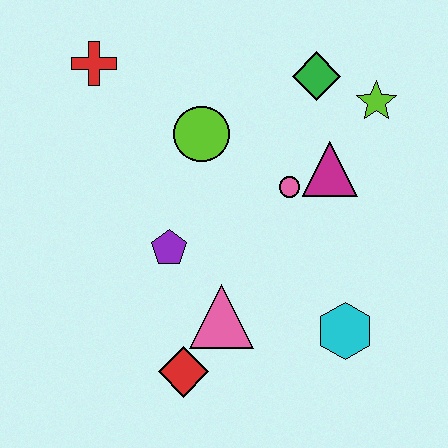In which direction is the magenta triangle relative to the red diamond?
The magenta triangle is above the red diamond.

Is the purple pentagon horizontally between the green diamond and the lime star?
No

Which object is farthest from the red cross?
The cyan hexagon is farthest from the red cross.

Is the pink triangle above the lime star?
No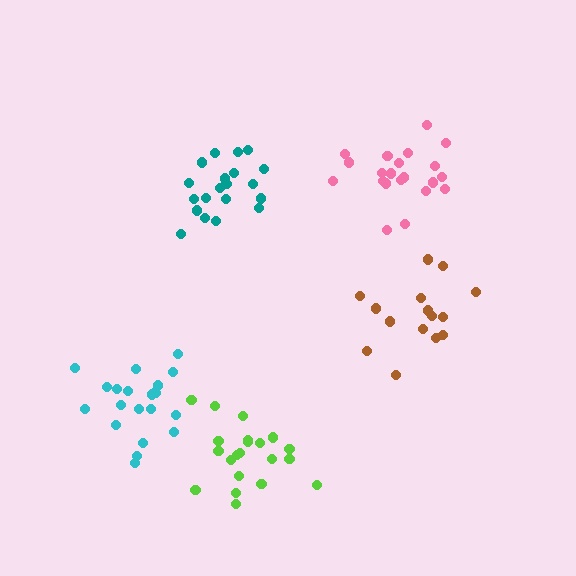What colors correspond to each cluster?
The clusters are colored: brown, cyan, teal, pink, lime.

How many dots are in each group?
Group 1: 15 dots, Group 2: 21 dots, Group 3: 21 dots, Group 4: 21 dots, Group 5: 21 dots (99 total).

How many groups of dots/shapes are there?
There are 5 groups.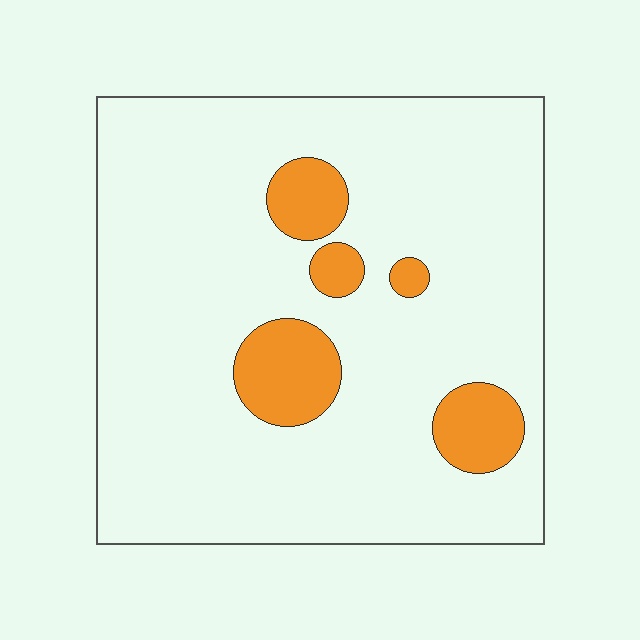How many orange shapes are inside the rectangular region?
5.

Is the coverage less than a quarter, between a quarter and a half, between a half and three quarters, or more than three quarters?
Less than a quarter.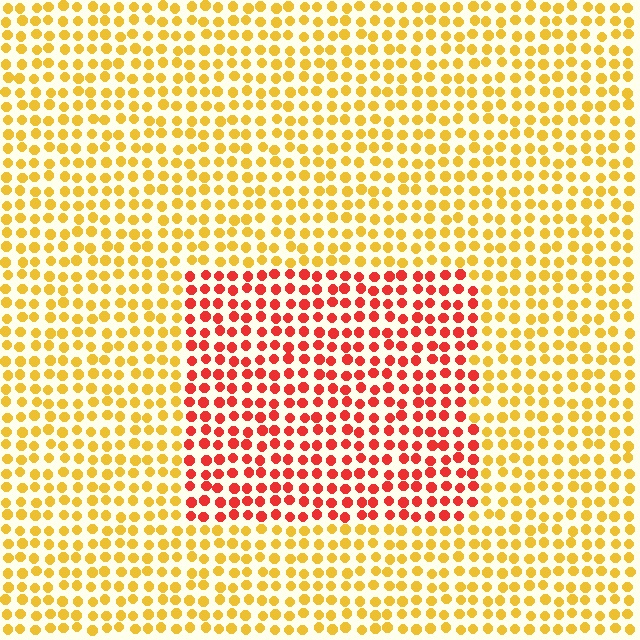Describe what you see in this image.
The image is filled with small yellow elements in a uniform arrangement. A rectangle-shaped region is visible where the elements are tinted to a slightly different hue, forming a subtle color boundary.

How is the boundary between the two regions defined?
The boundary is defined purely by a slight shift in hue (about 46 degrees). Spacing, size, and orientation are identical on both sides.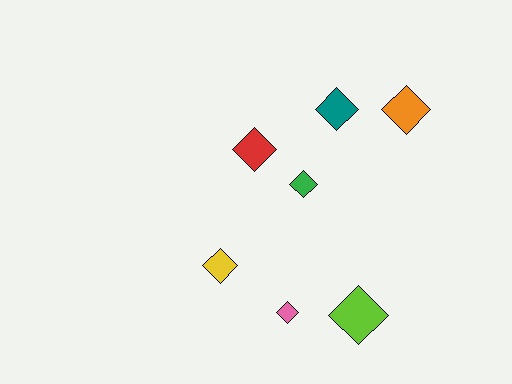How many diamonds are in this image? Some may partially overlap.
There are 7 diamonds.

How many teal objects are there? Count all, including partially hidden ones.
There is 1 teal object.